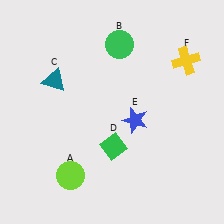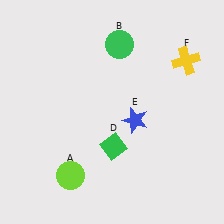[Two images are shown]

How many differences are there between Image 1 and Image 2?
There is 1 difference between the two images.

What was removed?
The teal triangle (C) was removed in Image 2.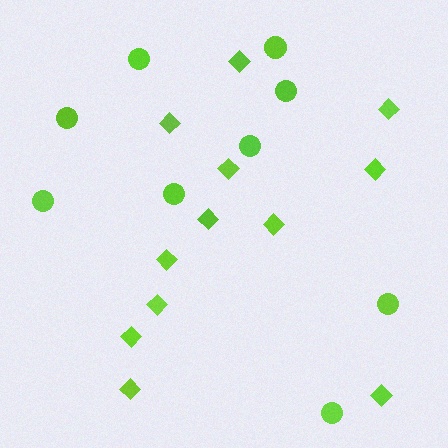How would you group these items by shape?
There are 2 groups: one group of circles (9) and one group of diamonds (12).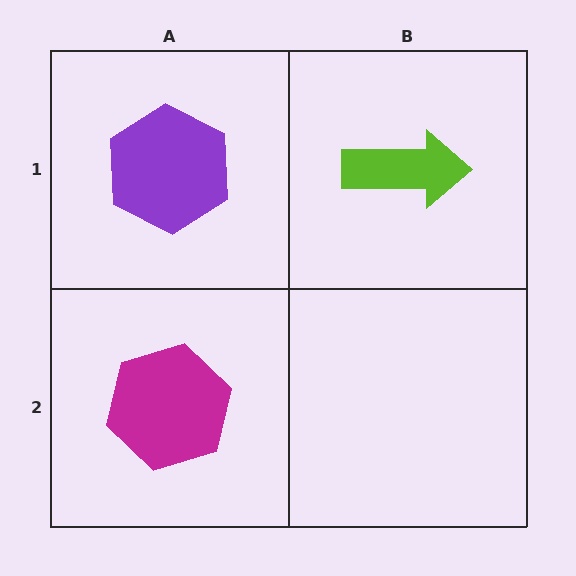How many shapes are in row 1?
2 shapes.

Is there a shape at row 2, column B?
No, that cell is empty.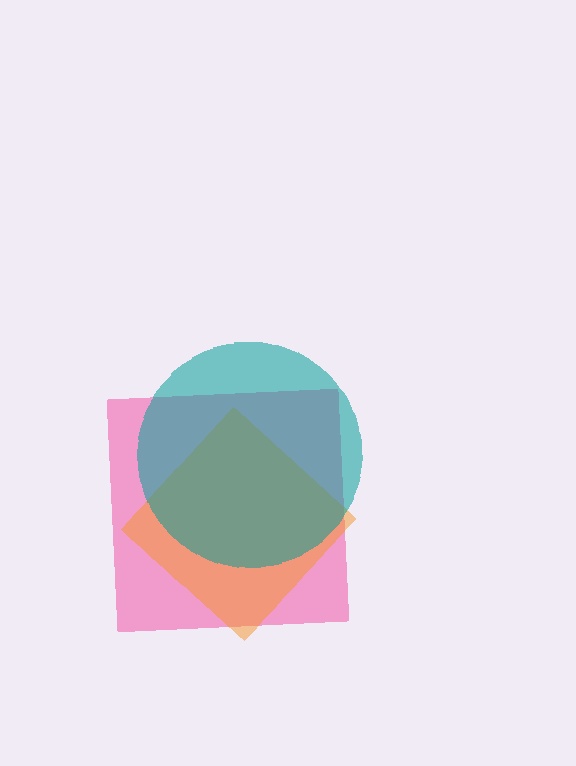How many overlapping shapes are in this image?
There are 3 overlapping shapes in the image.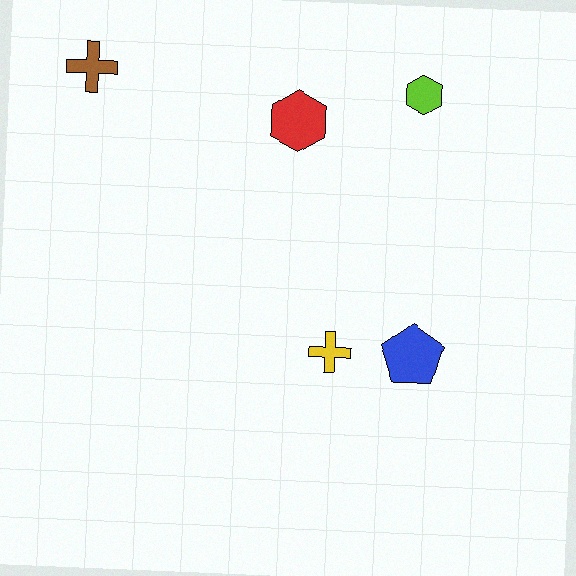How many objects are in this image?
There are 5 objects.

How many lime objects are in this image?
There is 1 lime object.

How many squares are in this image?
There are no squares.